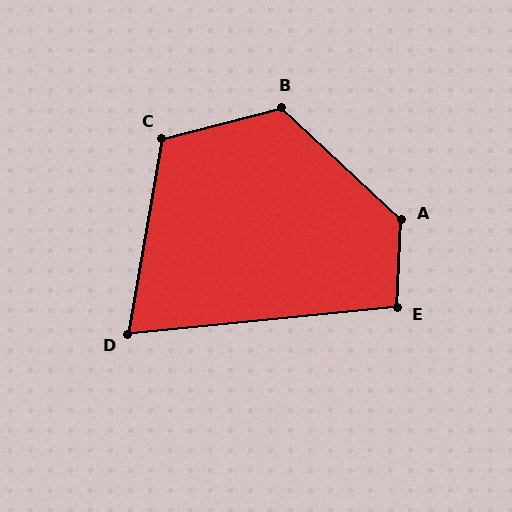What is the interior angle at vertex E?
Approximately 99 degrees (obtuse).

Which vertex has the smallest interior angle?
D, at approximately 74 degrees.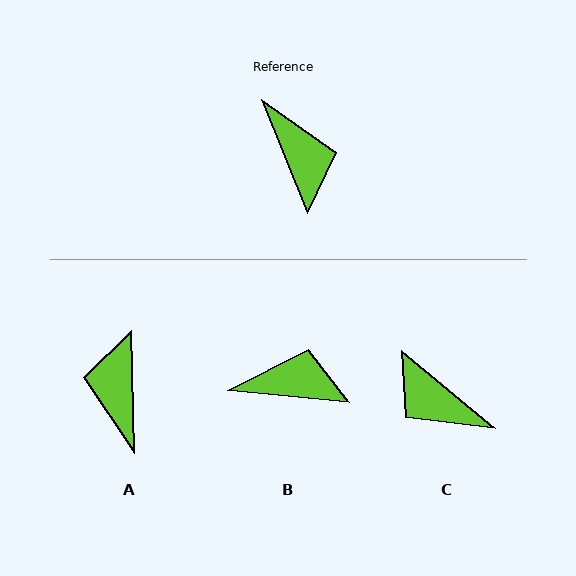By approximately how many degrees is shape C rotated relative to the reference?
Approximately 152 degrees clockwise.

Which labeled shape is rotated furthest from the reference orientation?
A, about 159 degrees away.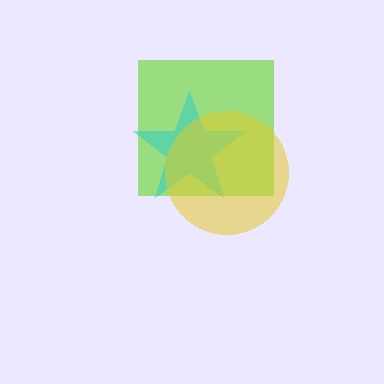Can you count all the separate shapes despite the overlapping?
Yes, there are 3 separate shapes.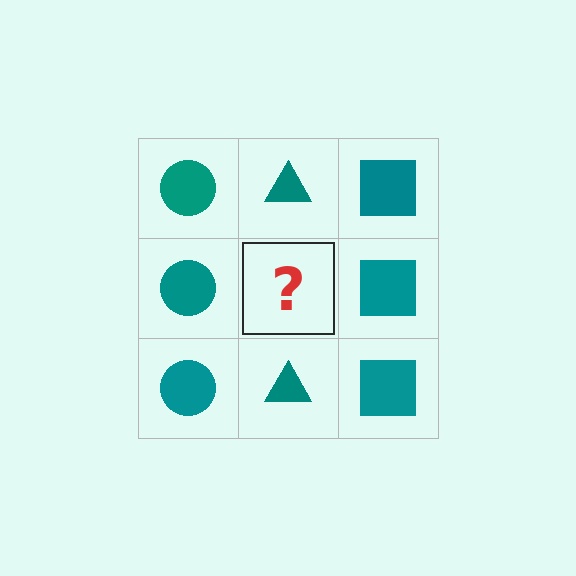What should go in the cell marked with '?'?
The missing cell should contain a teal triangle.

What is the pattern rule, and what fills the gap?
The rule is that each column has a consistent shape. The gap should be filled with a teal triangle.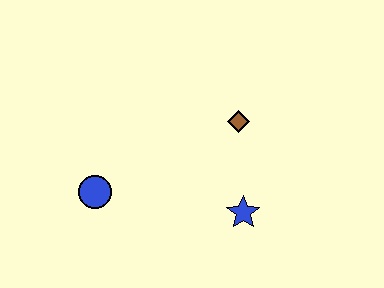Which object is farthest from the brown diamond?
The blue circle is farthest from the brown diamond.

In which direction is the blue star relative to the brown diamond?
The blue star is below the brown diamond.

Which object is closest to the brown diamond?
The blue star is closest to the brown diamond.